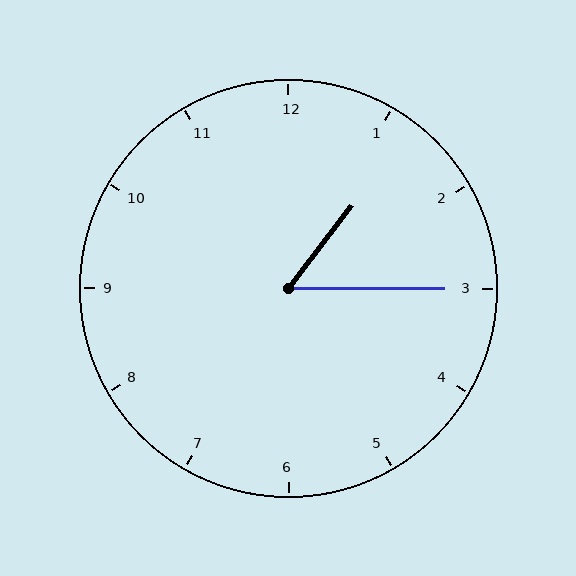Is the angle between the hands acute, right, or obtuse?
It is acute.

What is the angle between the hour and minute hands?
Approximately 52 degrees.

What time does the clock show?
1:15.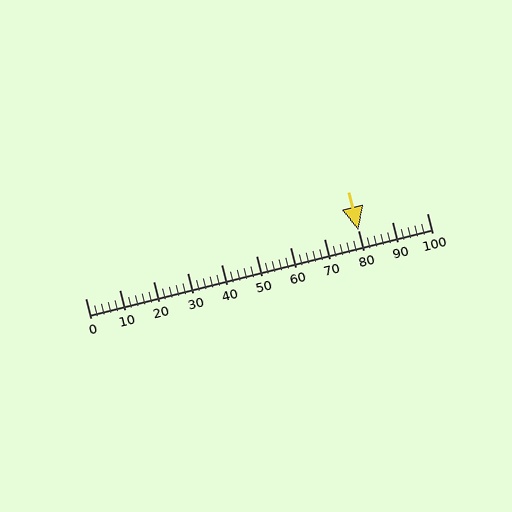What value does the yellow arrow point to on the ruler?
The yellow arrow points to approximately 80.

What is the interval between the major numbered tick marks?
The major tick marks are spaced 10 units apart.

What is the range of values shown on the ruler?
The ruler shows values from 0 to 100.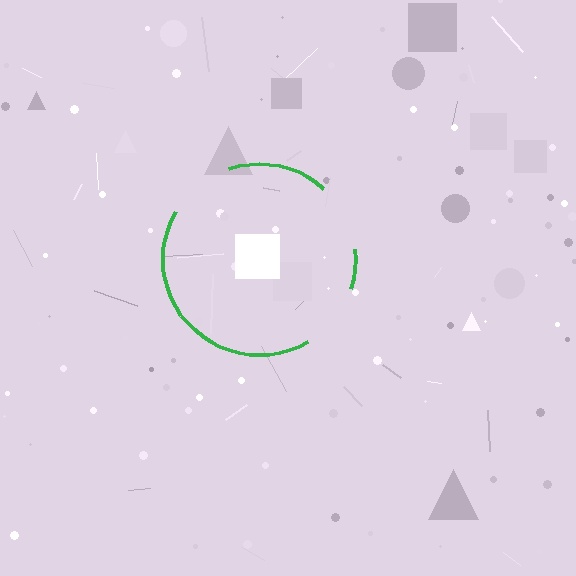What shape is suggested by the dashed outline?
The dashed outline suggests a circle.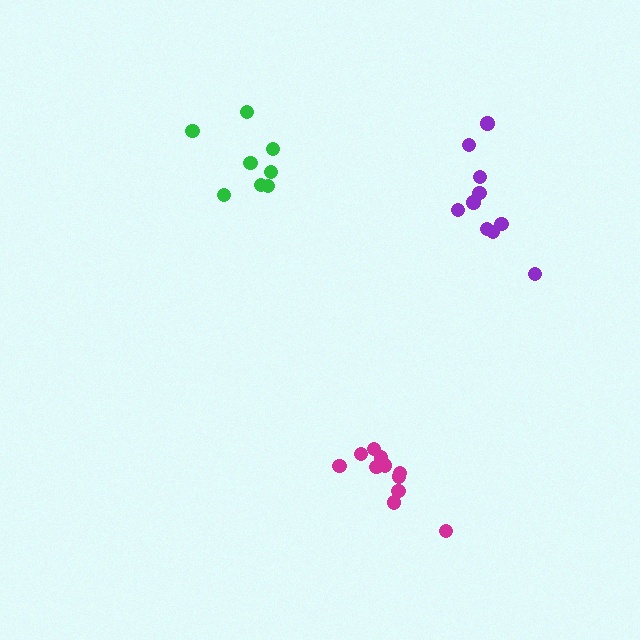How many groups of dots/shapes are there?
There are 3 groups.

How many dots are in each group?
Group 1: 10 dots, Group 2: 11 dots, Group 3: 8 dots (29 total).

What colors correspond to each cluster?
The clusters are colored: purple, magenta, green.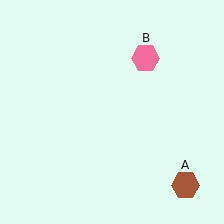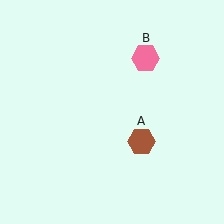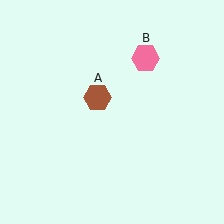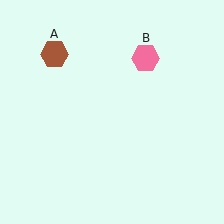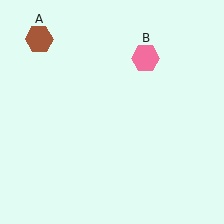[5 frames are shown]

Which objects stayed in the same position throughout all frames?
Pink hexagon (object B) remained stationary.